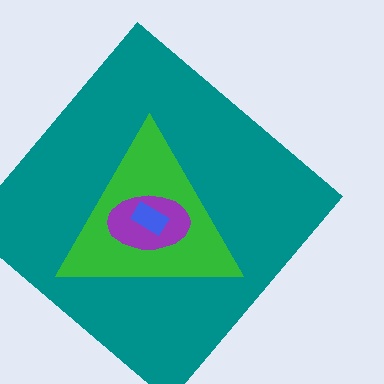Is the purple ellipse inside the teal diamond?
Yes.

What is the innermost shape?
The blue rectangle.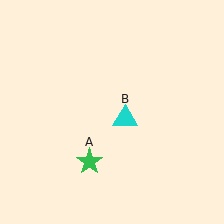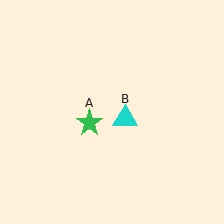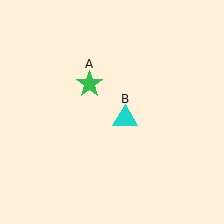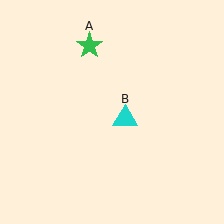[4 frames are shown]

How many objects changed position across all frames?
1 object changed position: green star (object A).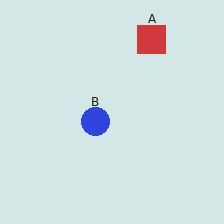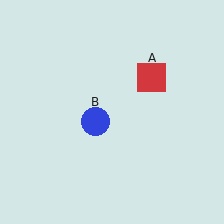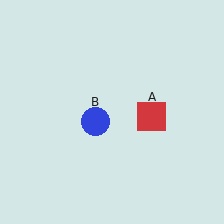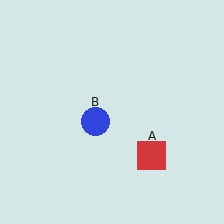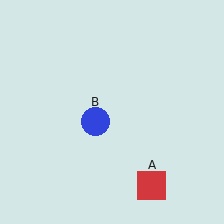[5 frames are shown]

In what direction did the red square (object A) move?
The red square (object A) moved down.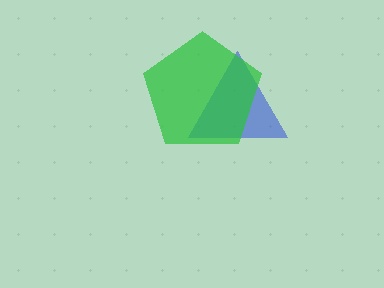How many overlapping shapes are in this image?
There are 2 overlapping shapes in the image.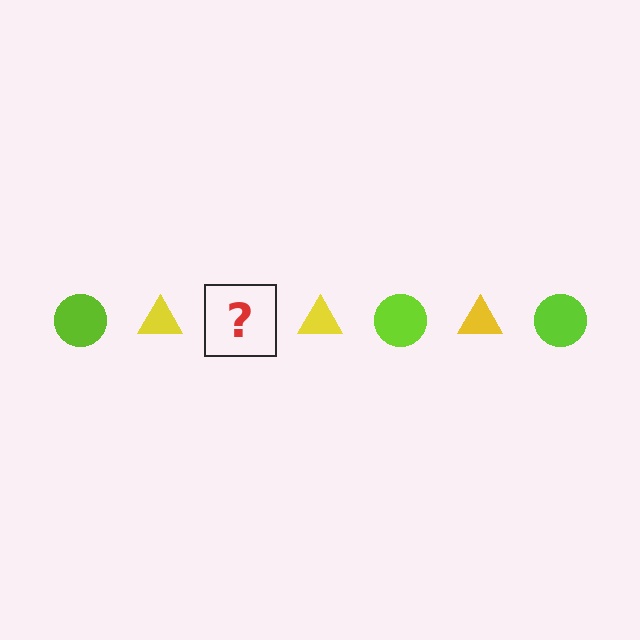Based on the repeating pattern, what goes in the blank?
The blank should be a lime circle.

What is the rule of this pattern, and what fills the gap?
The rule is that the pattern alternates between lime circle and yellow triangle. The gap should be filled with a lime circle.